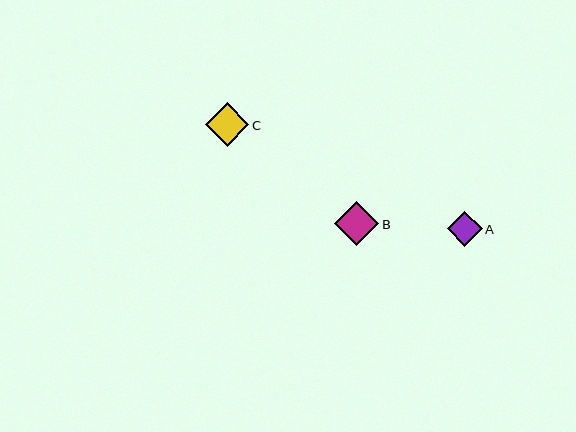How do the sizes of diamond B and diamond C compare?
Diamond B and diamond C are approximately the same size.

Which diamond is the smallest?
Diamond A is the smallest with a size of approximately 35 pixels.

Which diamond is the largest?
Diamond B is the largest with a size of approximately 45 pixels.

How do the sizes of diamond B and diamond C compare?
Diamond B and diamond C are approximately the same size.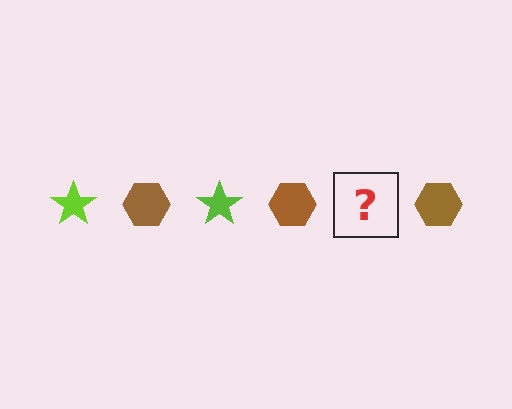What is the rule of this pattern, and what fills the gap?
The rule is that the pattern alternates between lime star and brown hexagon. The gap should be filled with a lime star.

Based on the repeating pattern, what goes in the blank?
The blank should be a lime star.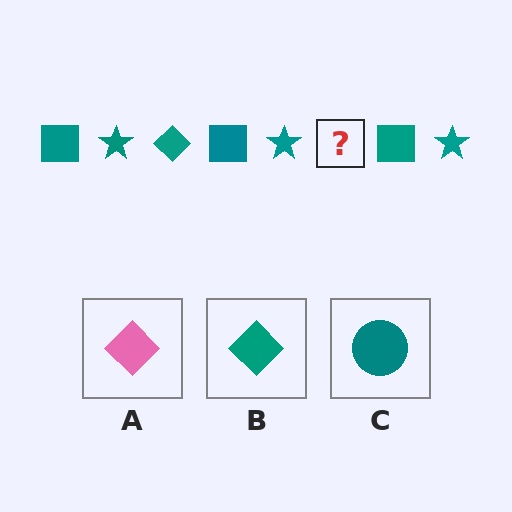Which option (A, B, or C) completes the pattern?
B.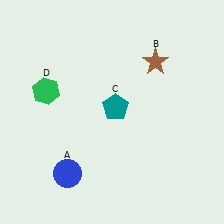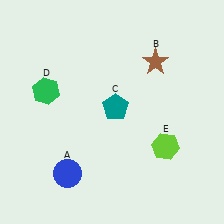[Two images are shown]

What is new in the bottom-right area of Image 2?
A lime hexagon (E) was added in the bottom-right area of Image 2.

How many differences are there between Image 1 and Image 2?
There is 1 difference between the two images.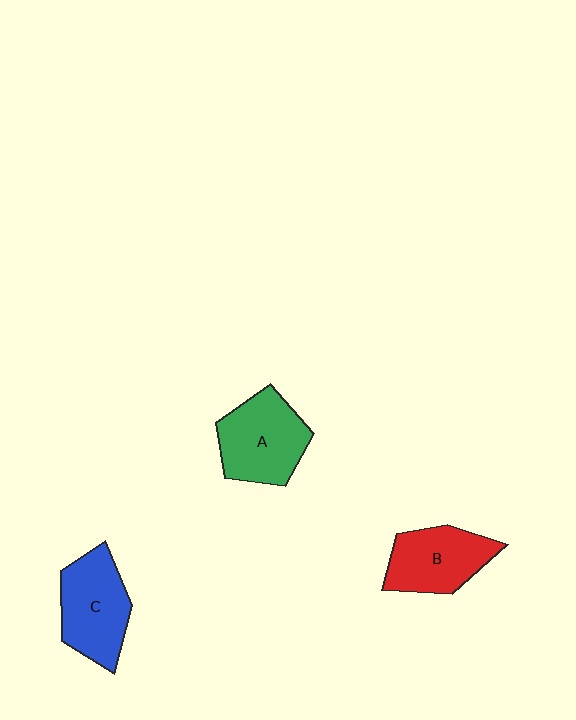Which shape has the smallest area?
Shape B (red).